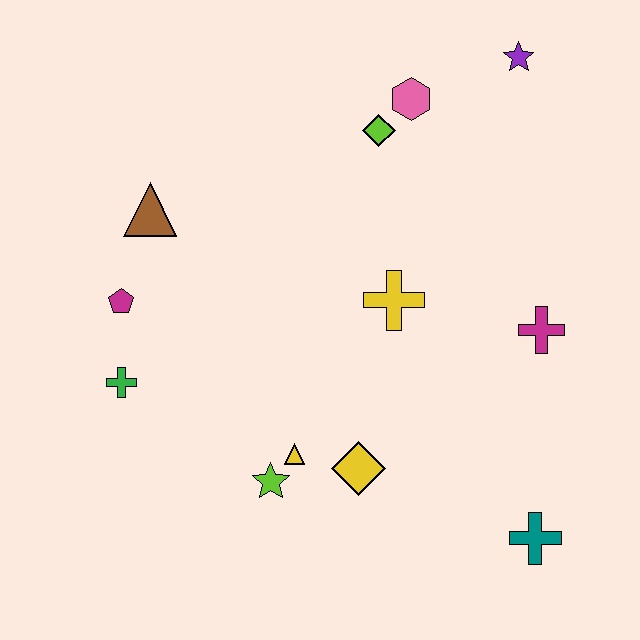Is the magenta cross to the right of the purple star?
Yes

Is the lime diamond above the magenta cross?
Yes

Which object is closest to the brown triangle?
The magenta pentagon is closest to the brown triangle.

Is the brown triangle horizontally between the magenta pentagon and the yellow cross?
Yes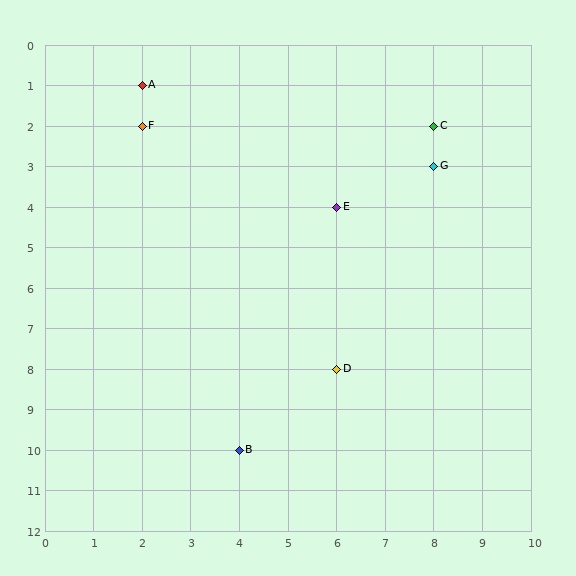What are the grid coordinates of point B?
Point B is at grid coordinates (4, 10).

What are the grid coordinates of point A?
Point A is at grid coordinates (2, 1).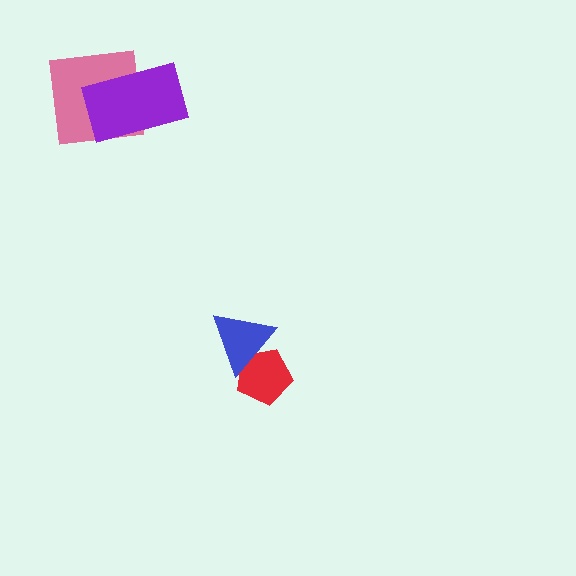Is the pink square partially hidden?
Yes, it is partially covered by another shape.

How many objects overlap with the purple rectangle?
1 object overlaps with the purple rectangle.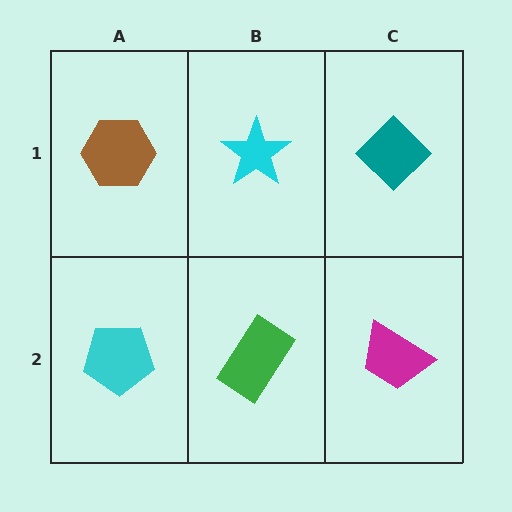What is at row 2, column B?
A green rectangle.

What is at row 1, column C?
A teal diamond.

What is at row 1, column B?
A cyan star.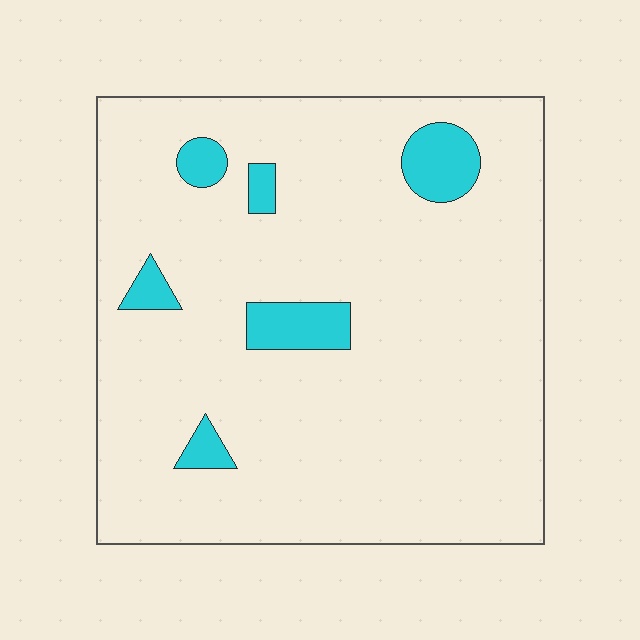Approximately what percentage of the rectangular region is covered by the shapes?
Approximately 10%.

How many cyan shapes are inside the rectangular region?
6.